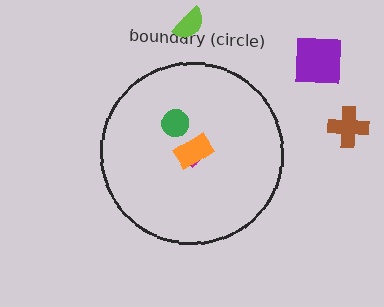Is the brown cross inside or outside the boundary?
Outside.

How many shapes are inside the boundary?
3 inside, 3 outside.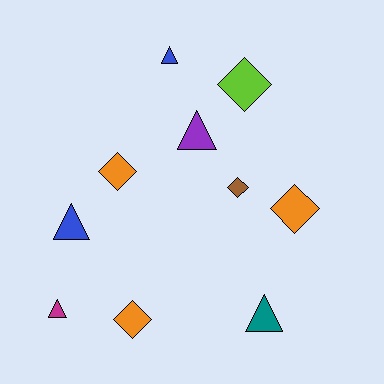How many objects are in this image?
There are 10 objects.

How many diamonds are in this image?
There are 5 diamonds.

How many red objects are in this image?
There are no red objects.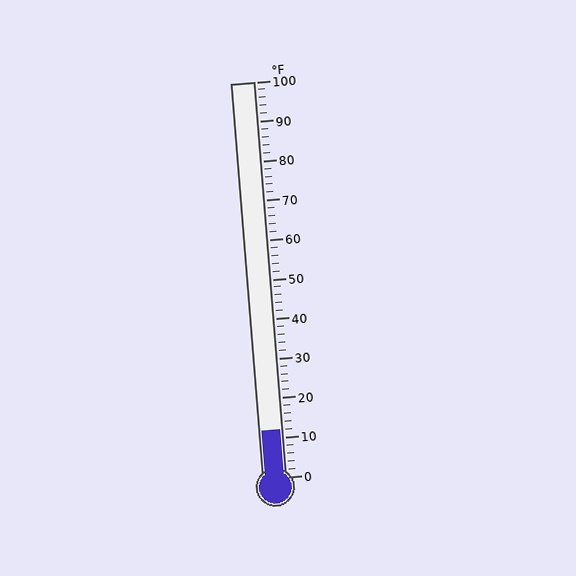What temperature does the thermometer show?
The thermometer shows approximately 12°F.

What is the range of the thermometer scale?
The thermometer scale ranges from 0°F to 100°F.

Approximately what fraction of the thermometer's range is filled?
The thermometer is filled to approximately 10% of its range.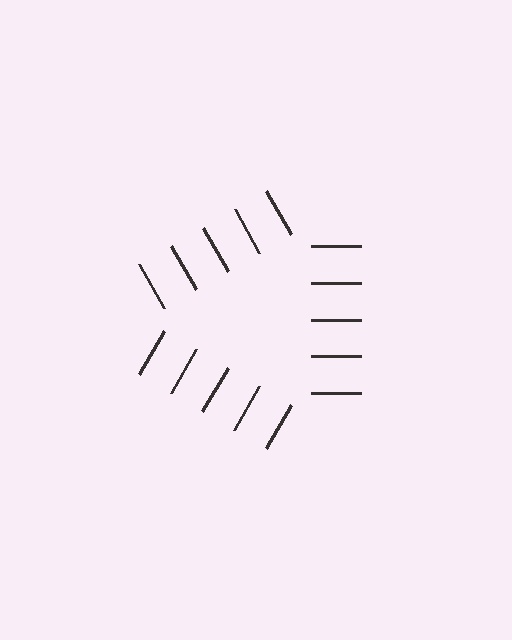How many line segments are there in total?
15 — 5 along each of the 3 edges.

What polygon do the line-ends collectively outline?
An illusory triangle — the line segments terminate on its edges but no continuous stroke is drawn.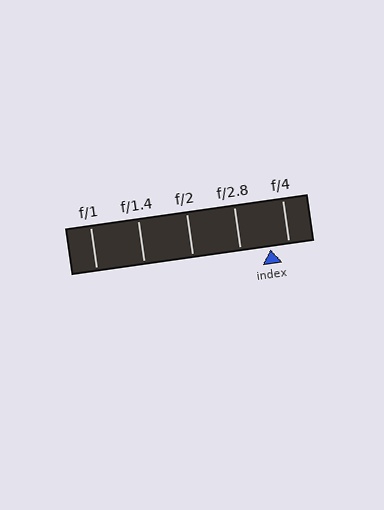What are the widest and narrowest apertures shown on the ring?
The widest aperture shown is f/1 and the narrowest is f/4.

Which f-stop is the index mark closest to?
The index mark is closest to f/4.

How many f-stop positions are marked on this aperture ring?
There are 5 f-stop positions marked.